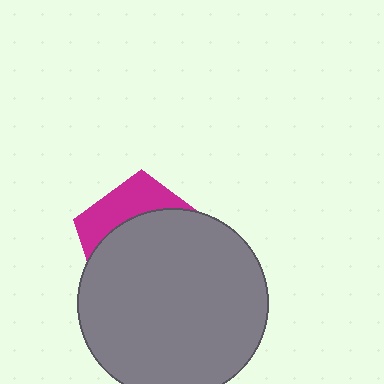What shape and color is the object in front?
The object in front is a gray circle.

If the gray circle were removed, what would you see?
You would see the complete magenta pentagon.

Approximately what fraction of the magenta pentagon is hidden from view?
Roughly 70% of the magenta pentagon is hidden behind the gray circle.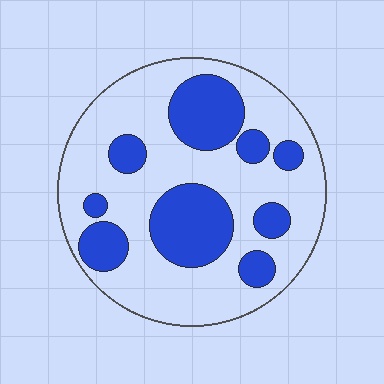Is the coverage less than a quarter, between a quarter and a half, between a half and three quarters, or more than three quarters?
Between a quarter and a half.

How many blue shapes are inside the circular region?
9.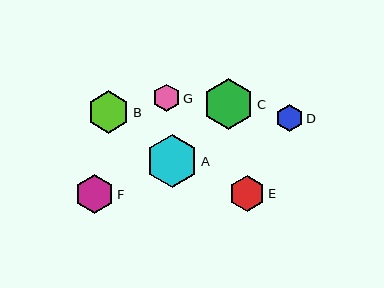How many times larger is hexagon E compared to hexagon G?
Hexagon E is approximately 1.3 times the size of hexagon G.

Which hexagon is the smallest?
Hexagon D is the smallest with a size of approximately 27 pixels.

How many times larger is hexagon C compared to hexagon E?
Hexagon C is approximately 1.4 times the size of hexagon E.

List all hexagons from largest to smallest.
From largest to smallest: A, C, B, F, E, G, D.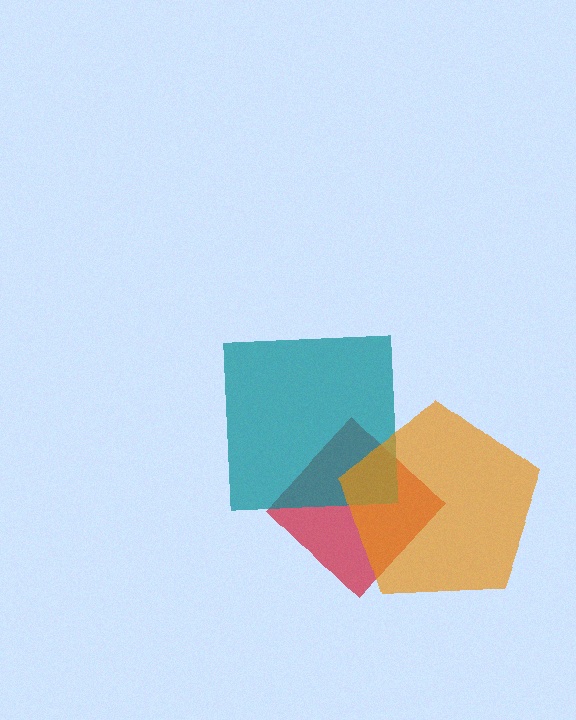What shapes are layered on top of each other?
The layered shapes are: a red diamond, a teal square, an orange pentagon.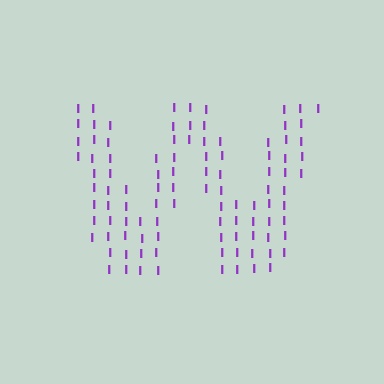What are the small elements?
The small elements are letter I's.